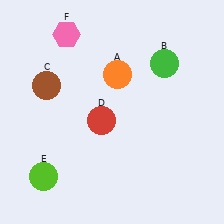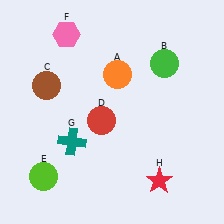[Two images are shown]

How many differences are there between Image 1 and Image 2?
There are 2 differences between the two images.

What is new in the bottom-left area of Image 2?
A teal cross (G) was added in the bottom-left area of Image 2.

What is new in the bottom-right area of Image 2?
A red star (H) was added in the bottom-right area of Image 2.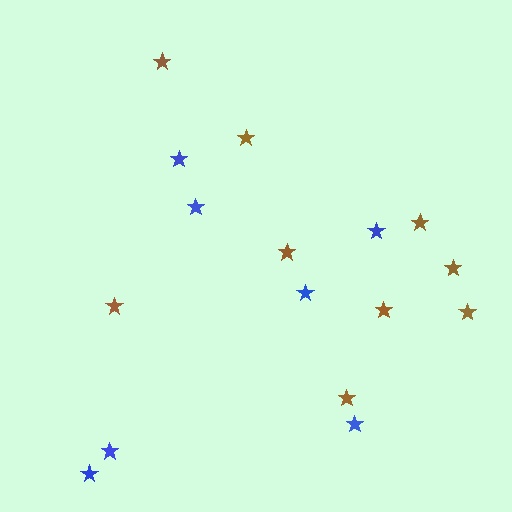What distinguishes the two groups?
There are 2 groups: one group of brown stars (9) and one group of blue stars (7).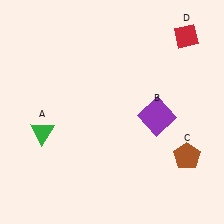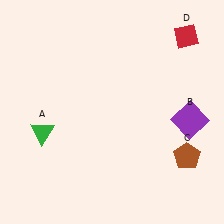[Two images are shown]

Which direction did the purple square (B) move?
The purple square (B) moved right.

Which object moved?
The purple square (B) moved right.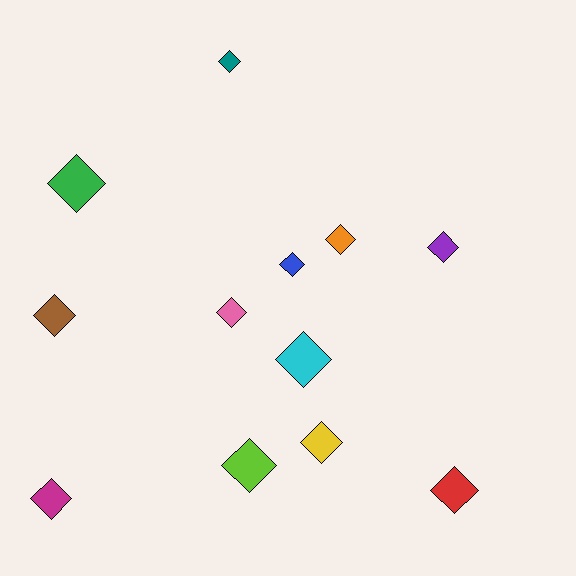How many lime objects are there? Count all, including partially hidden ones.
There is 1 lime object.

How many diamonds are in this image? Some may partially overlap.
There are 12 diamonds.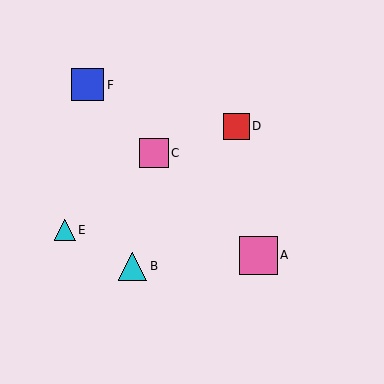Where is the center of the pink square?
The center of the pink square is at (258, 255).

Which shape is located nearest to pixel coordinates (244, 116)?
The red square (labeled D) at (236, 126) is nearest to that location.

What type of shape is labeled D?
Shape D is a red square.